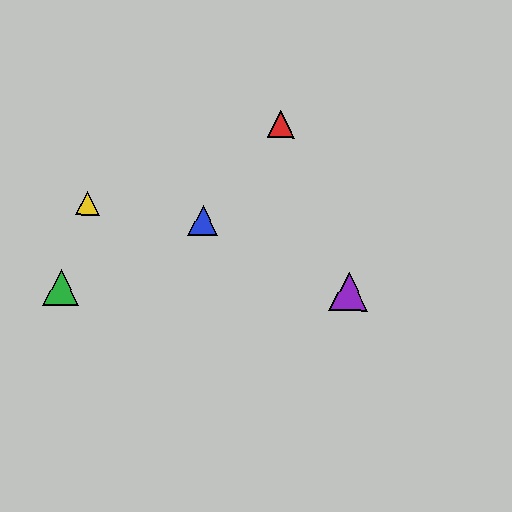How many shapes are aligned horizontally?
2 shapes (the green triangle, the purple triangle) are aligned horizontally.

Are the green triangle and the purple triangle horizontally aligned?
Yes, both are at y≈288.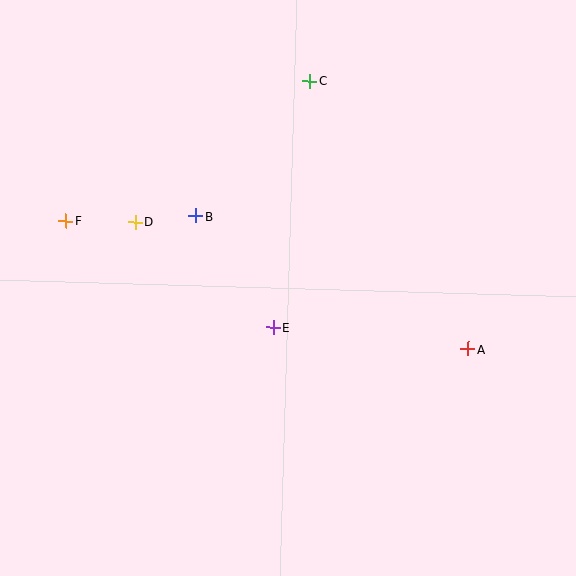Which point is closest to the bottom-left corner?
Point F is closest to the bottom-left corner.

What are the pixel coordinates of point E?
Point E is at (273, 327).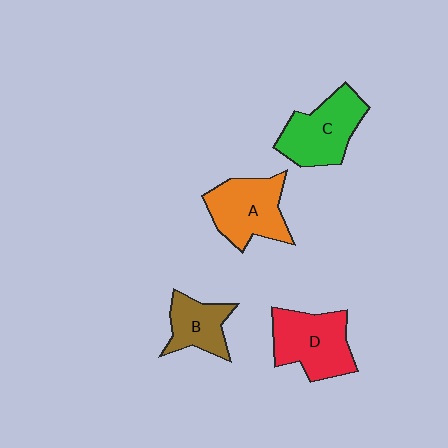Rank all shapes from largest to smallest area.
From largest to smallest: D (red), A (orange), C (green), B (brown).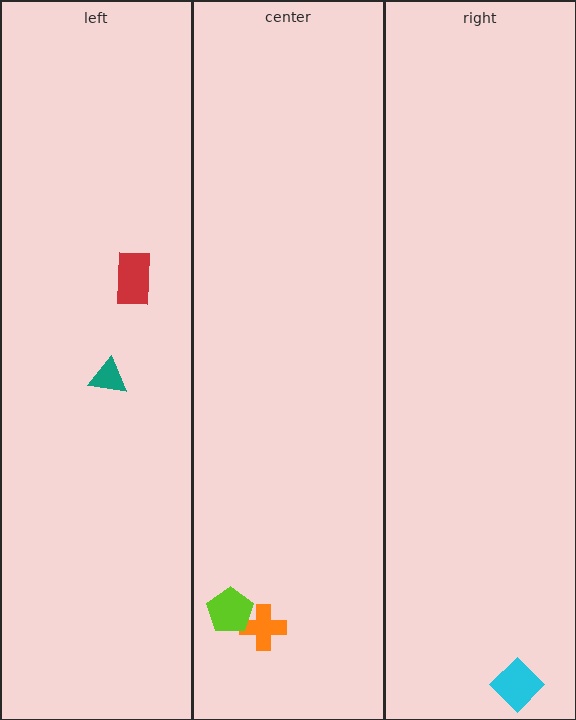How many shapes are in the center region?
2.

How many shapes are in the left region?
2.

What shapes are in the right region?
The cyan diamond.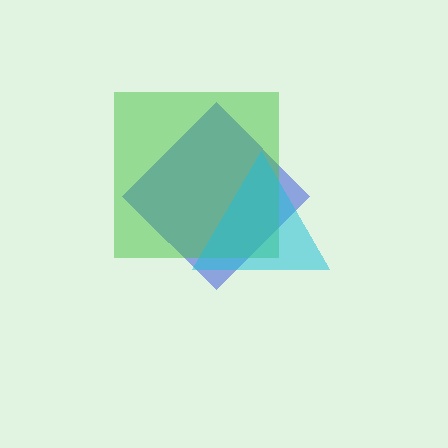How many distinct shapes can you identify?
There are 3 distinct shapes: a blue diamond, a green square, a cyan triangle.